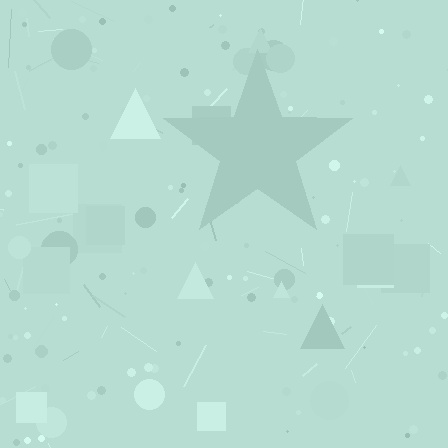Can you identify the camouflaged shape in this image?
The camouflaged shape is a star.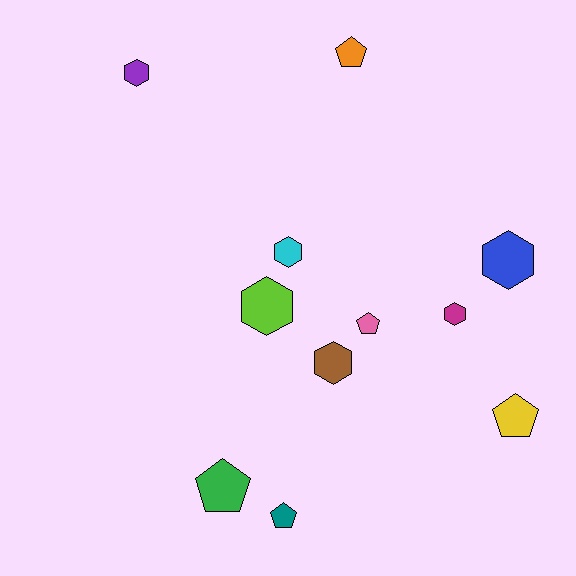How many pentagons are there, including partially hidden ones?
There are 5 pentagons.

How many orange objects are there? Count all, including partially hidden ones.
There is 1 orange object.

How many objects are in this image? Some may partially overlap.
There are 11 objects.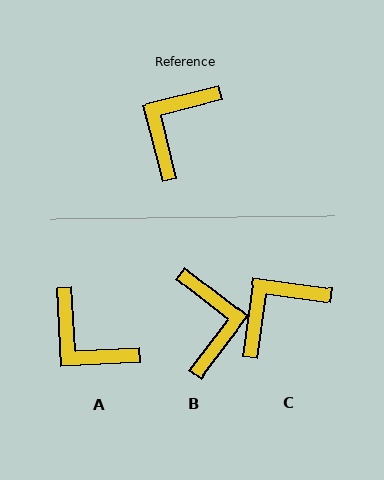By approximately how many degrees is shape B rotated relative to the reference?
Approximately 142 degrees clockwise.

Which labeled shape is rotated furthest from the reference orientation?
B, about 142 degrees away.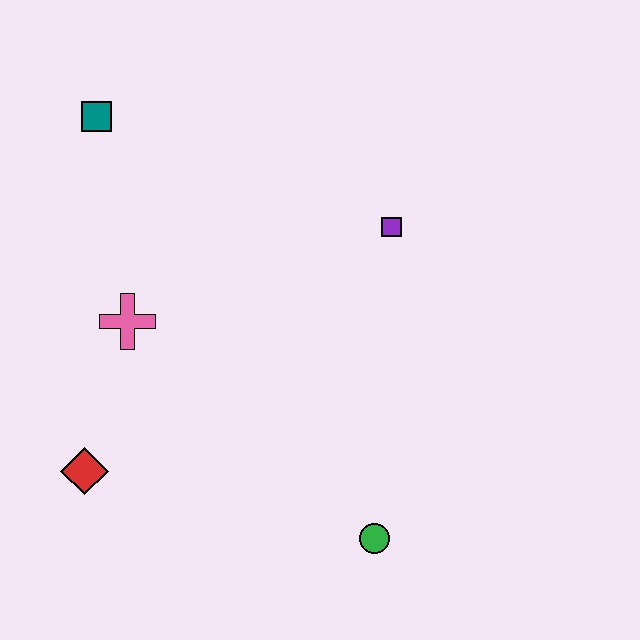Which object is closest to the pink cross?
The red diamond is closest to the pink cross.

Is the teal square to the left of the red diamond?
No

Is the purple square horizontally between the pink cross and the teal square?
No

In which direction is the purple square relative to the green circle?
The purple square is above the green circle.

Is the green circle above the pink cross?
No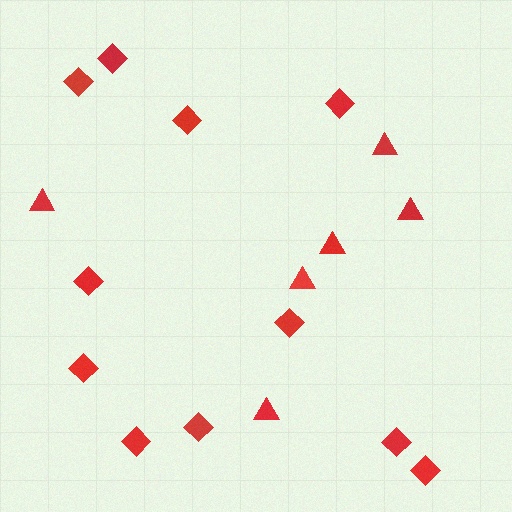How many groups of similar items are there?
There are 2 groups: one group of triangles (6) and one group of diamonds (11).